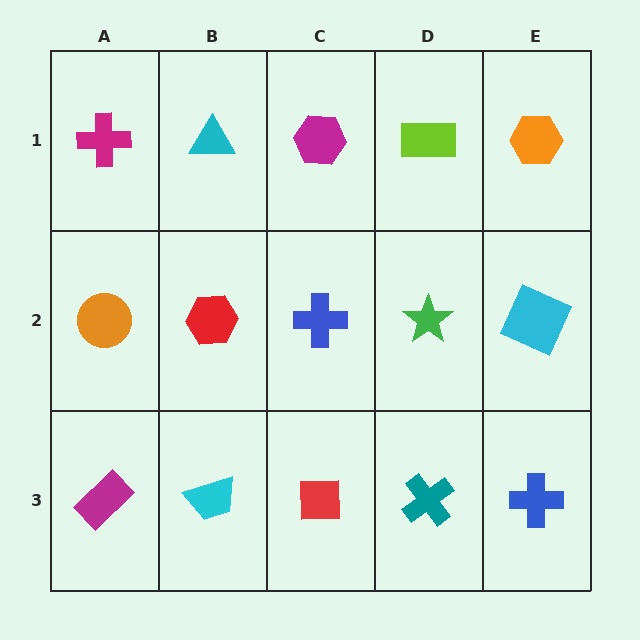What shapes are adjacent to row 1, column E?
A cyan square (row 2, column E), a lime rectangle (row 1, column D).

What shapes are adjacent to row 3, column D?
A green star (row 2, column D), a red square (row 3, column C), a blue cross (row 3, column E).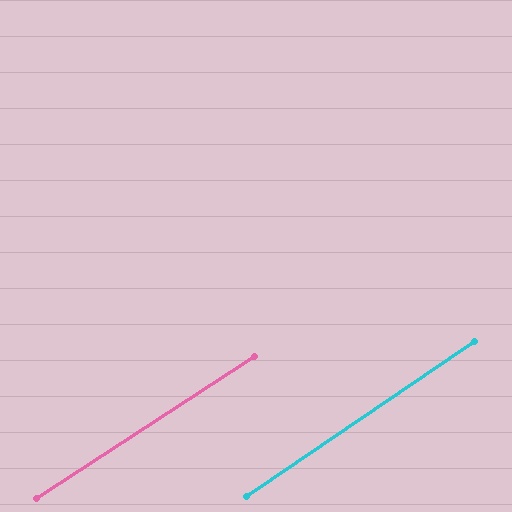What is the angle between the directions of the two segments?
Approximately 1 degree.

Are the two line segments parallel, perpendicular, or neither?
Parallel — their directions differ by only 1.3°.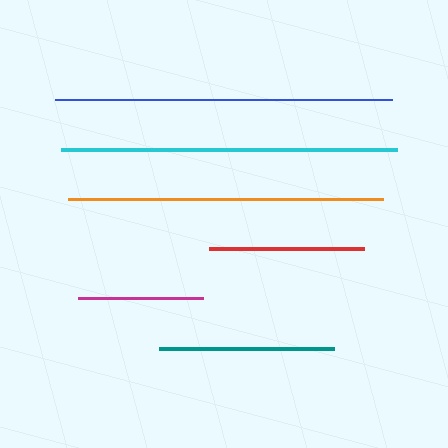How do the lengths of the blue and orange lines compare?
The blue and orange lines are approximately the same length.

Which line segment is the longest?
The blue line is the longest at approximately 337 pixels.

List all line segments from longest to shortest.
From longest to shortest: blue, cyan, orange, teal, red, magenta.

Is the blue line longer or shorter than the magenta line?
The blue line is longer than the magenta line.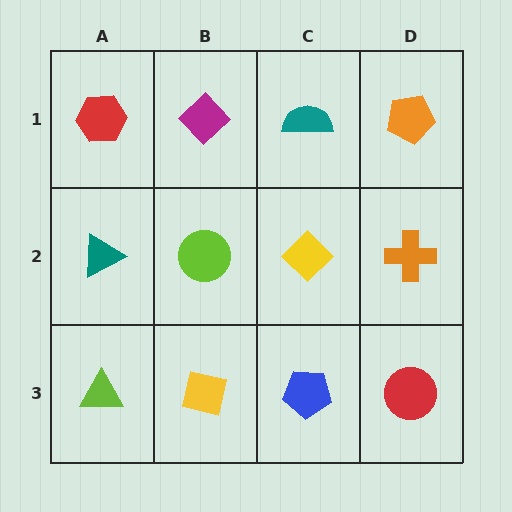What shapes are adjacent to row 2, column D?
An orange pentagon (row 1, column D), a red circle (row 3, column D), a yellow diamond (row 2, column C).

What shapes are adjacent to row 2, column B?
A magenta diamond (row 1, column B), a yellow square (row 3, column B), a teal triangle (row 2, column A), a yellow diamond (row 2, column C).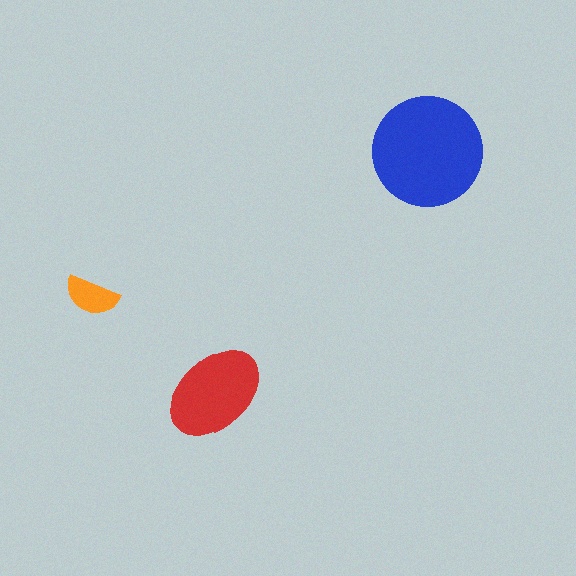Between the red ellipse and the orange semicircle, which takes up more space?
The red ellipse.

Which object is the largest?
The blue circle.